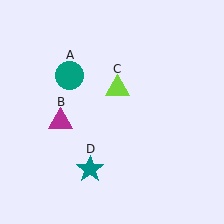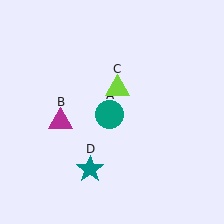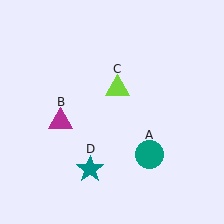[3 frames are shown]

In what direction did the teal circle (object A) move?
The teal circle (object A) moved down and to the right.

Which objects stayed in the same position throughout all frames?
Magenta triangle (object B) and lime triangle (object C) and teal star (object D) remained stationary.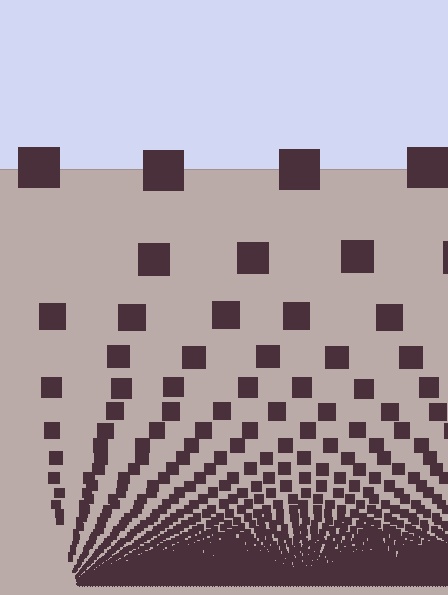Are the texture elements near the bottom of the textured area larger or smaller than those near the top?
Smaller. The gradient is inverted — elements near the bottom are smaller and denser.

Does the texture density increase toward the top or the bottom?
Density increases toward the bottom.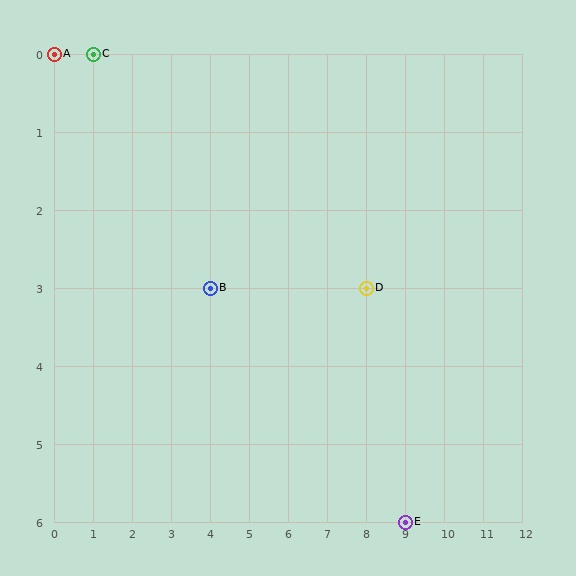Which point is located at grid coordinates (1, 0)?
Point C is at (1, 0).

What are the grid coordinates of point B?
Point B is at grid coordinates (4, 3).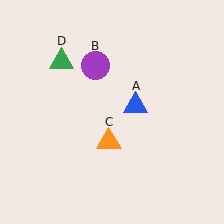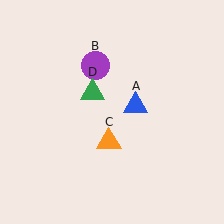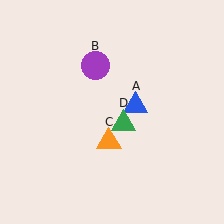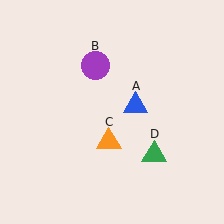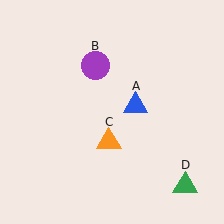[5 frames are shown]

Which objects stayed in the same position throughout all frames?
Blue triangle (object A) and purple circle (object B) and orange triangle (object C) remained stationary.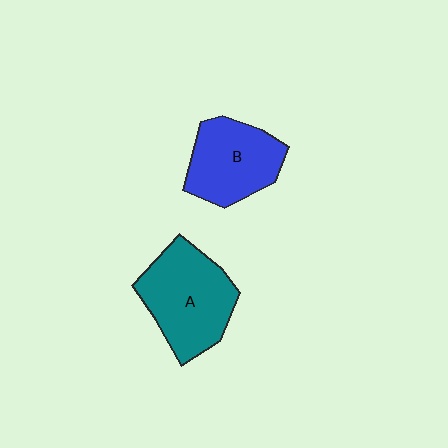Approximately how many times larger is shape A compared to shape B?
Approximately 1.2 times.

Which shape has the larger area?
Shape A (teal).